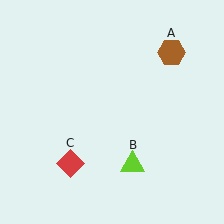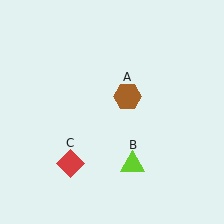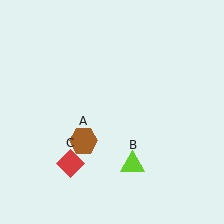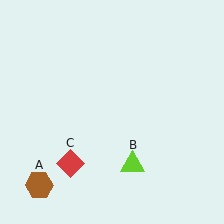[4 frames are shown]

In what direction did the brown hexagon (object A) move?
The brown hexagon (object A) moved down and to the left.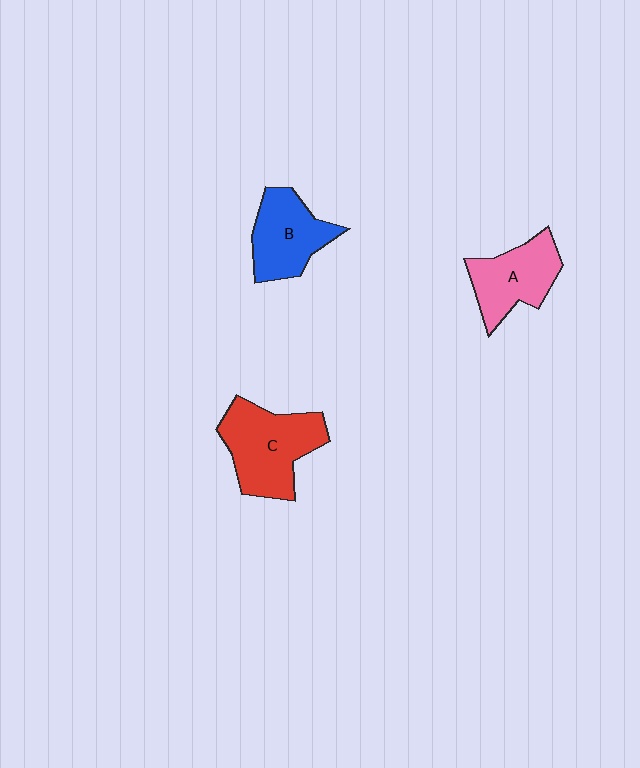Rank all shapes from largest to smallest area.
From largest to smallest: C (red), B (blue), A (pink).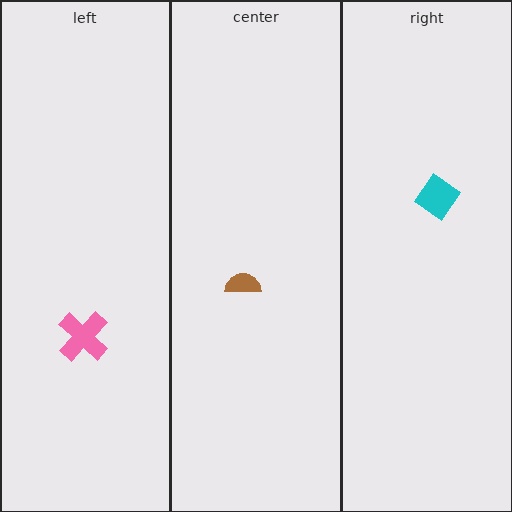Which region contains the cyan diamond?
The right region.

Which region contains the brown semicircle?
The center region.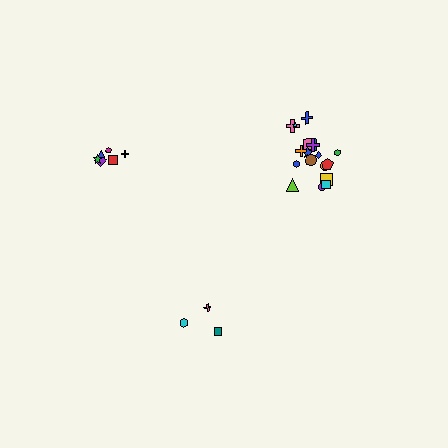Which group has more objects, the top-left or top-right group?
The top-right group.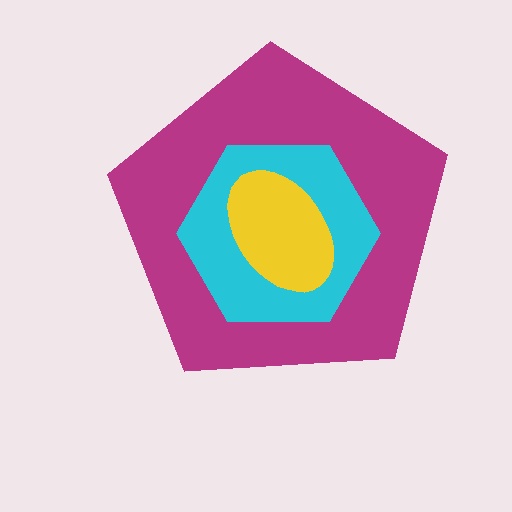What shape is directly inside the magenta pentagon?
The cyan hexagon.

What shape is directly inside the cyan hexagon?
The yellow ellipse.